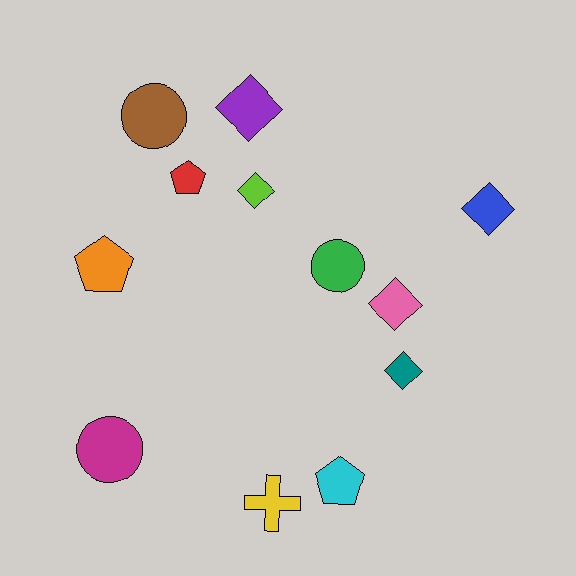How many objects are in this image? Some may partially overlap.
There are 12 objects.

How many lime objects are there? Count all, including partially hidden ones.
There is 1 lime object.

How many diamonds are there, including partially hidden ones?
There are 5 diamonds.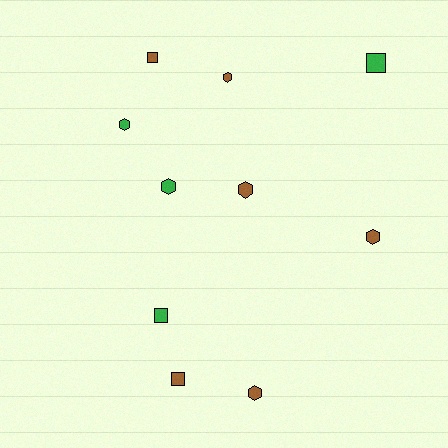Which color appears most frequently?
Brown, with 6 objects.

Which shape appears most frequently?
Hexagon, with 6 objects.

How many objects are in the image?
There are 10 objects.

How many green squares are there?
There are 2 green squares.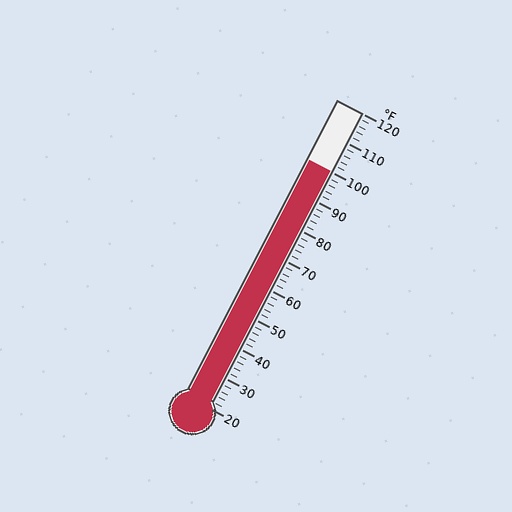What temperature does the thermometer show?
The thermometer shows approximately 100°F.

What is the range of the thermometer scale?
The thermometer scale ranges from 20°F to 120°F.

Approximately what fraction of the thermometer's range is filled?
The thermometer is filled to approximately 80% of its range.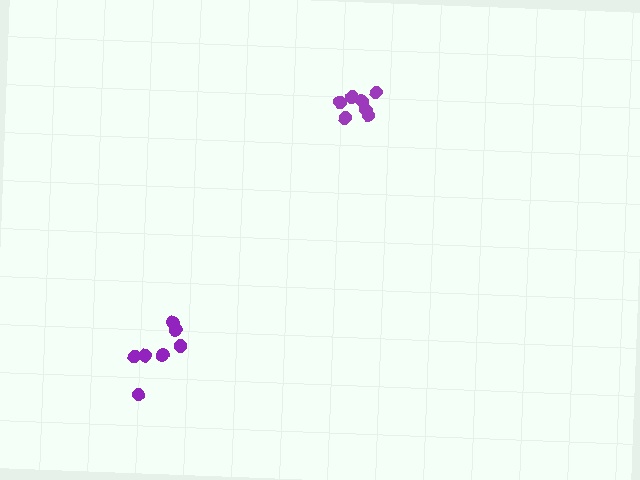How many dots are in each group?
Group 1: 7 dots, Group 2: 7 dots (14 total).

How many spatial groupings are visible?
There are 2 spatial groupings.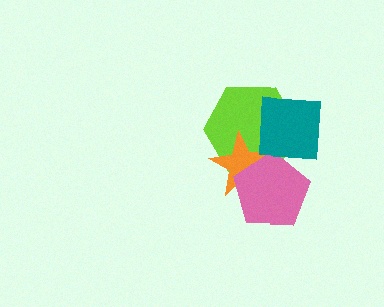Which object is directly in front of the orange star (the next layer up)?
The pink pentagon is directly in front of the orange star.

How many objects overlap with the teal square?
3 objects overlap with the teal square.